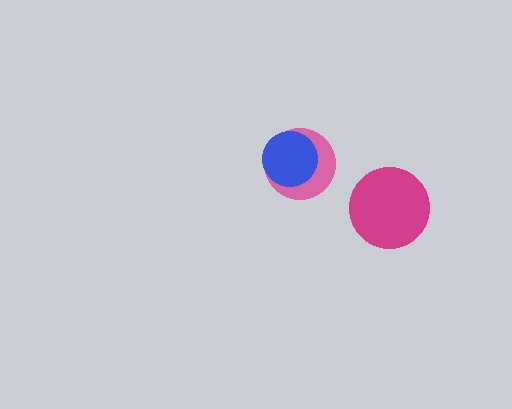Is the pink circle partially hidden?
Yes, it is partially covered by another shape.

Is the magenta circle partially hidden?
No, no other shape covers it.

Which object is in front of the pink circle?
The blue circle is in front of the pink circle.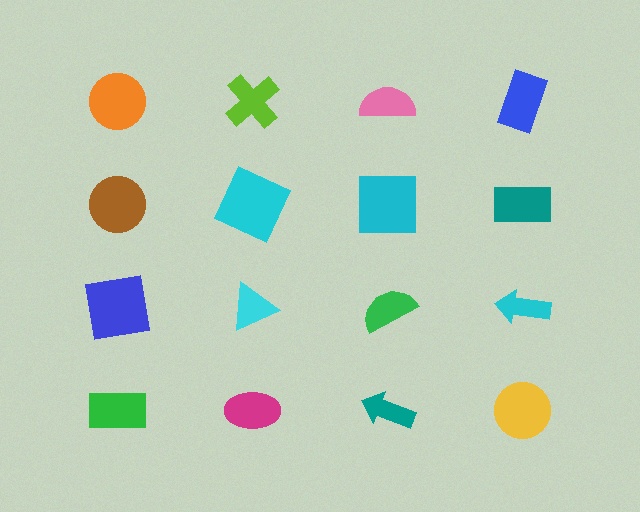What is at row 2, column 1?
A brown circle.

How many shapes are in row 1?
4 shapes.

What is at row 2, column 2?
A cyan square.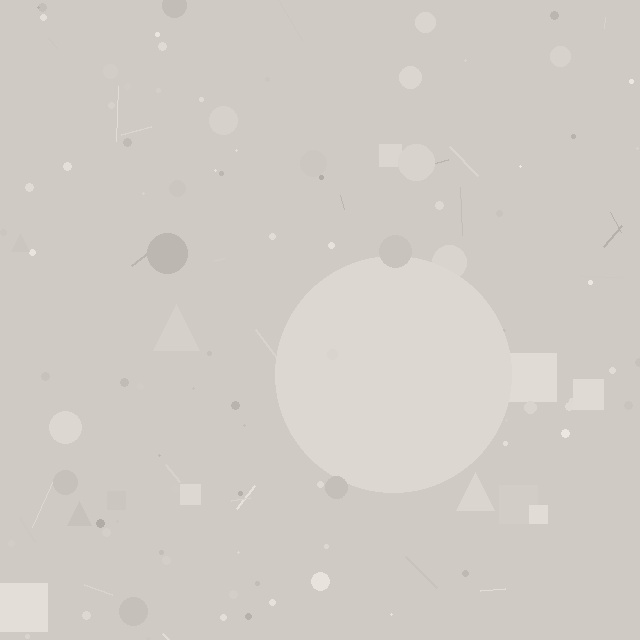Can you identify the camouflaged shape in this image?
The camouflaged shape is a circle.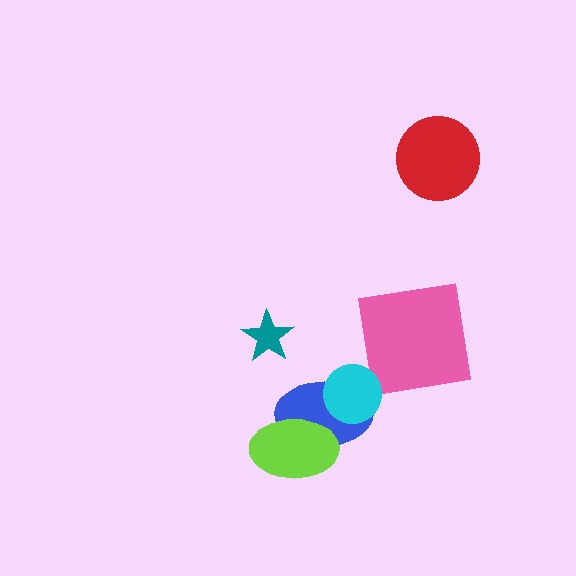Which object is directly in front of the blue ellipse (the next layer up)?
The cyan circle is directly in front of the blue ellipse.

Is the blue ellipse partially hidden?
Yes, it is partially covered by another shape.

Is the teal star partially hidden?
No, no other shape covers it.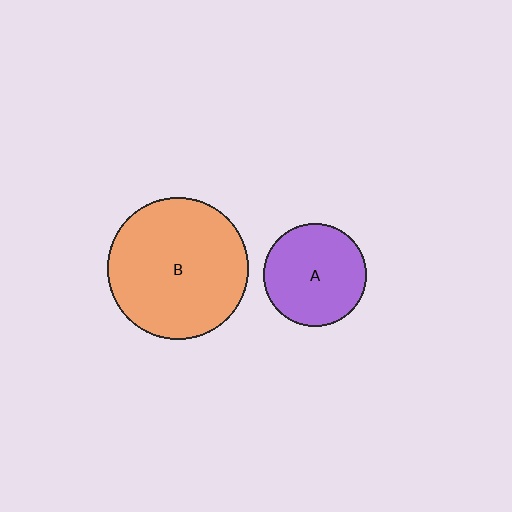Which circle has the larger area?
Circle B (orange).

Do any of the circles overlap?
No, none of the circles overlap.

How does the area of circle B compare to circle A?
Approximately 1.9 times.